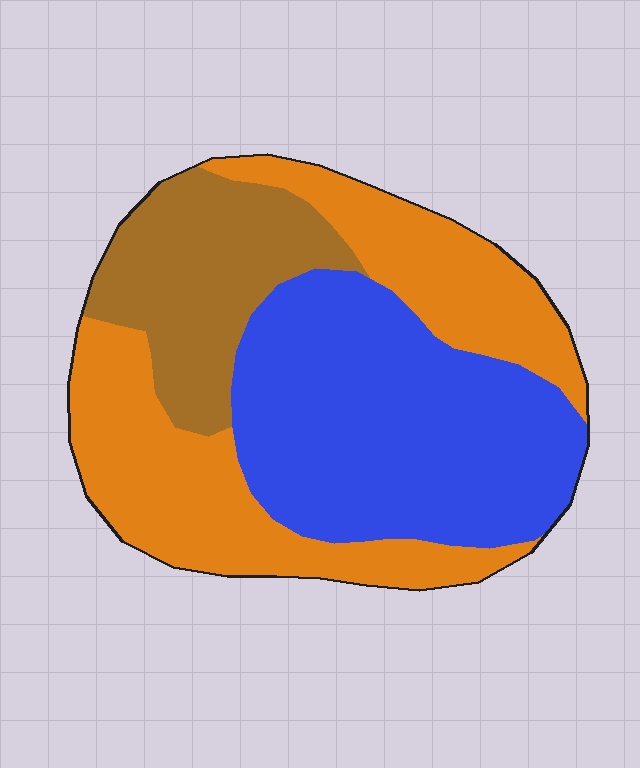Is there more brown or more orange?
Orange.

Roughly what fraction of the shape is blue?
Blue covers 40% of the shape.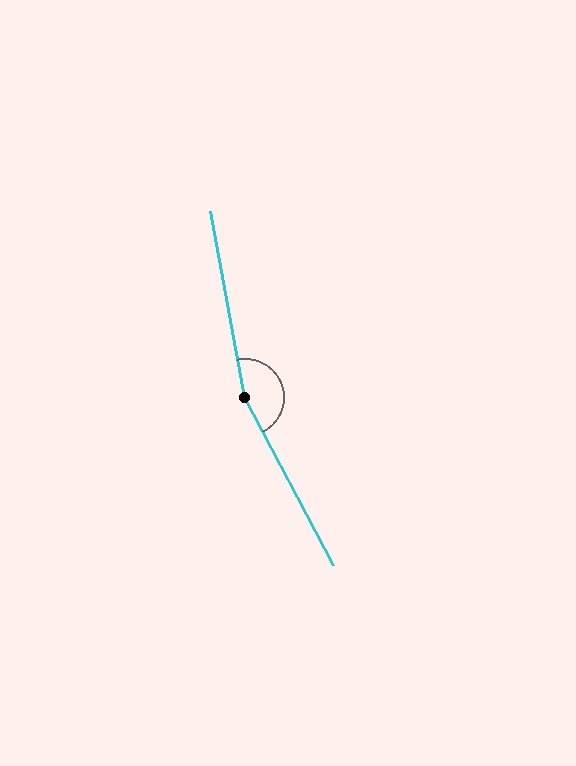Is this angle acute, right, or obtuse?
It is obtuse.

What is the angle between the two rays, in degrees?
Approximately 163 degrees.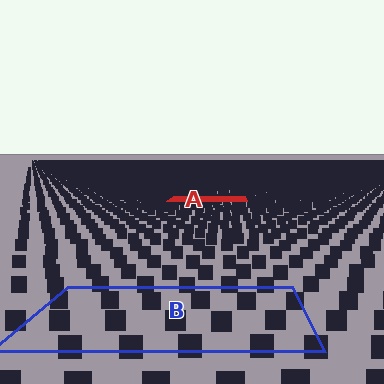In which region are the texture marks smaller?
The texture marks are smaller in region A, because it is farther away.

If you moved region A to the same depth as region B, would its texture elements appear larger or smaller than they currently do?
They would appear larger. At a closer depth, the same texture elements are projected at a bigger on-screen size.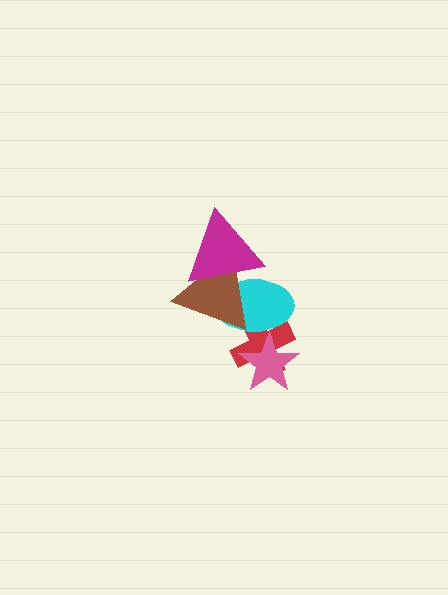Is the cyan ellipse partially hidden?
Yes, it is partially covered by another shape.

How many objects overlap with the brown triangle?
3 objects overlap with the brown triangle.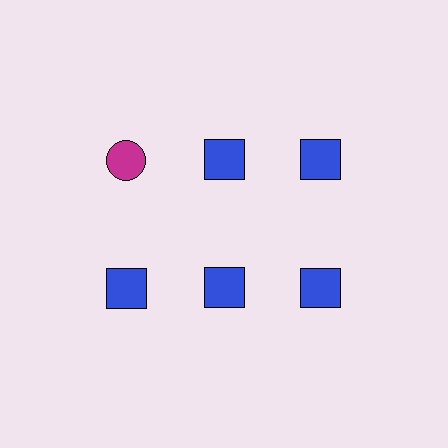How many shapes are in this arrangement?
There are 6 shapes arranged in a grid pattern.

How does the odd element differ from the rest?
It differs in both color (magenta instead of blue) and shape (circle instead of square).